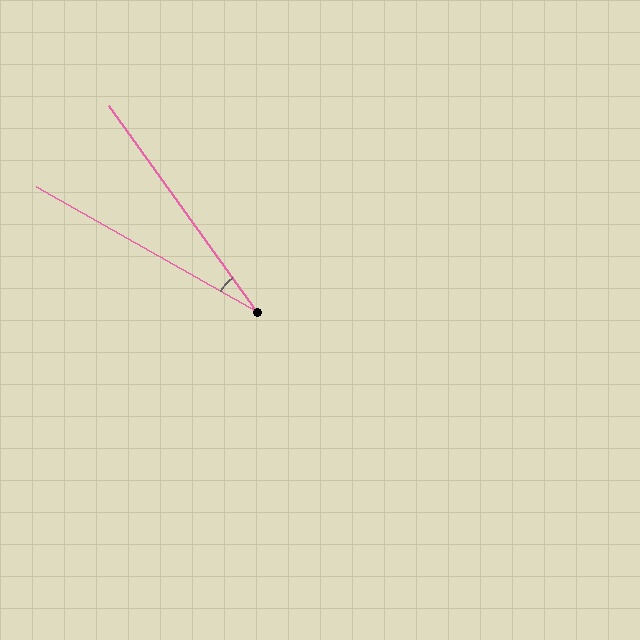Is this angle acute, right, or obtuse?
It is acute.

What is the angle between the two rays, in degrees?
Approximately 25 degrees.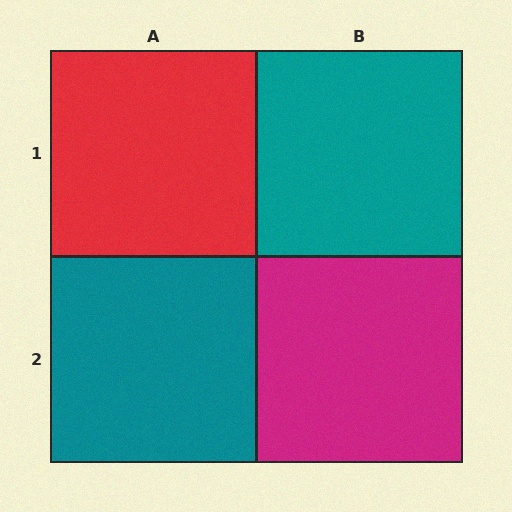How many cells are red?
1 cell is red.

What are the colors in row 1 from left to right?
Red, teal.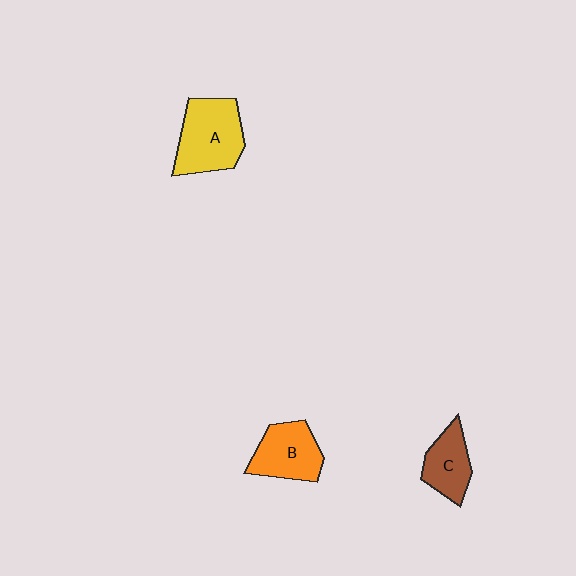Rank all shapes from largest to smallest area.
From largest to smallest: A (yellow), B (orange), C (brown).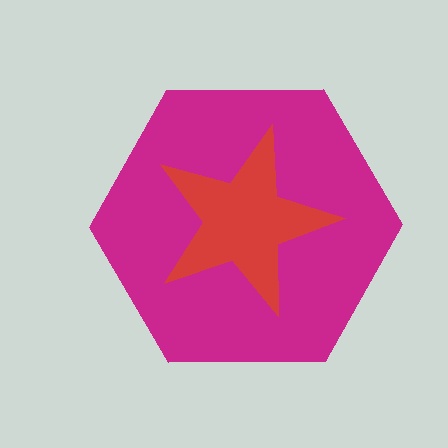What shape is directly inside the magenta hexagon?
The red star.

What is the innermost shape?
The red star.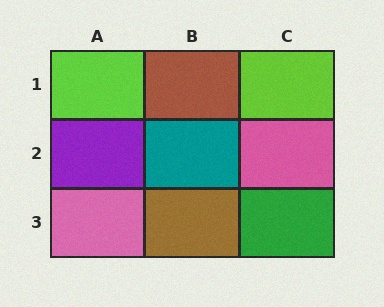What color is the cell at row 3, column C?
Green.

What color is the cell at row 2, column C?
Pink.